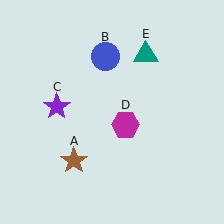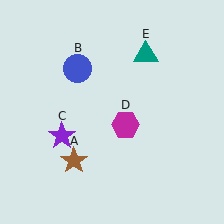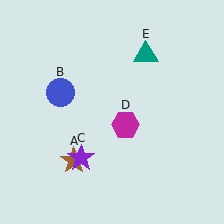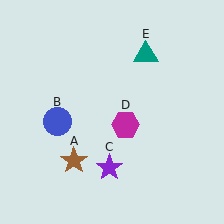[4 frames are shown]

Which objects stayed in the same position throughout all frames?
Brown star (object A) and magenta hexagon (object D) and teal triangle (object E) remained stationary.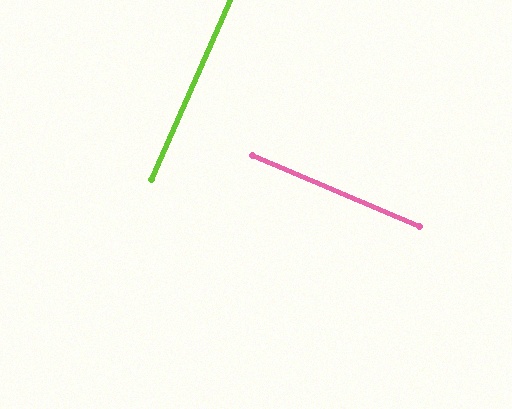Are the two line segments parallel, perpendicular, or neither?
Perpendicular — they meet at approximately 89°.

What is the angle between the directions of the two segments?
Approximately 89 degrees.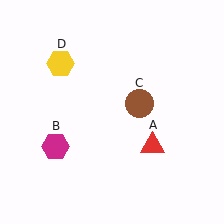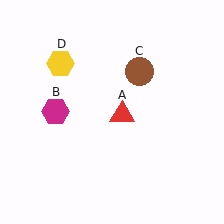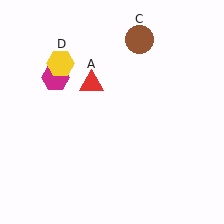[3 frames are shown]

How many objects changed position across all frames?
3 objects changed position: red triangle (object A), magenta hexagon (object B), brown circle (object C).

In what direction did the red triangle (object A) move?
The red triangle (object A) moved up and to the left.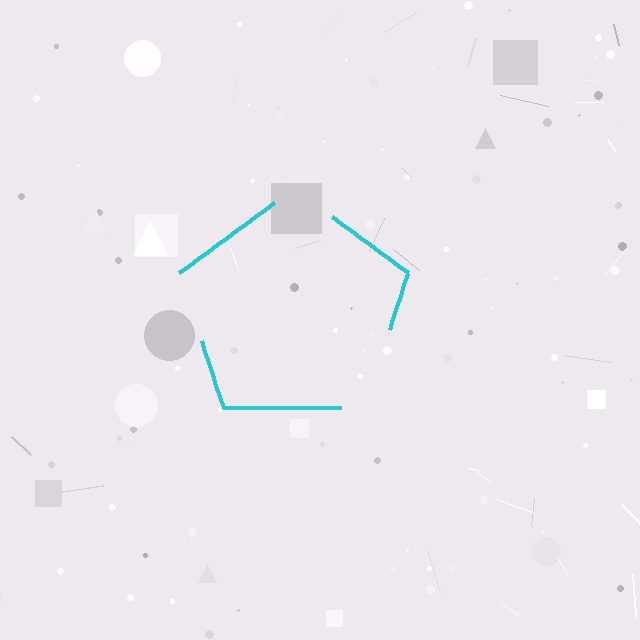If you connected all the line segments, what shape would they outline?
They would outline a pentagon.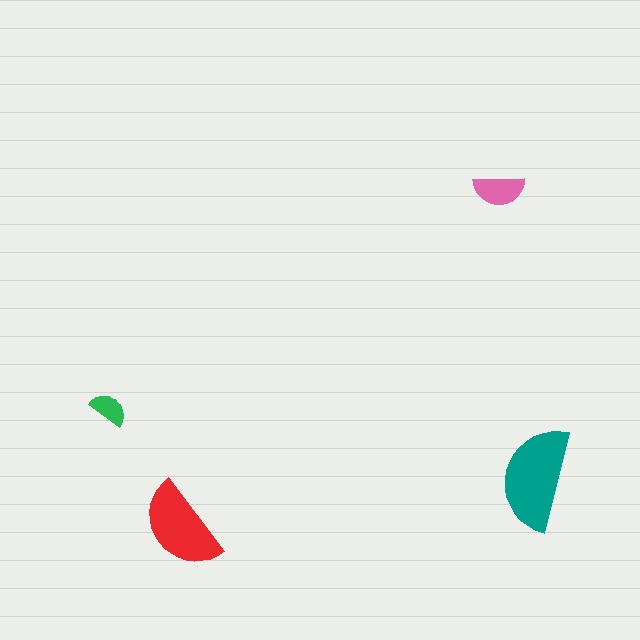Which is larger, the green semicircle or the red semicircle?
The red one.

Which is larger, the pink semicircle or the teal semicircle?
The teal one.